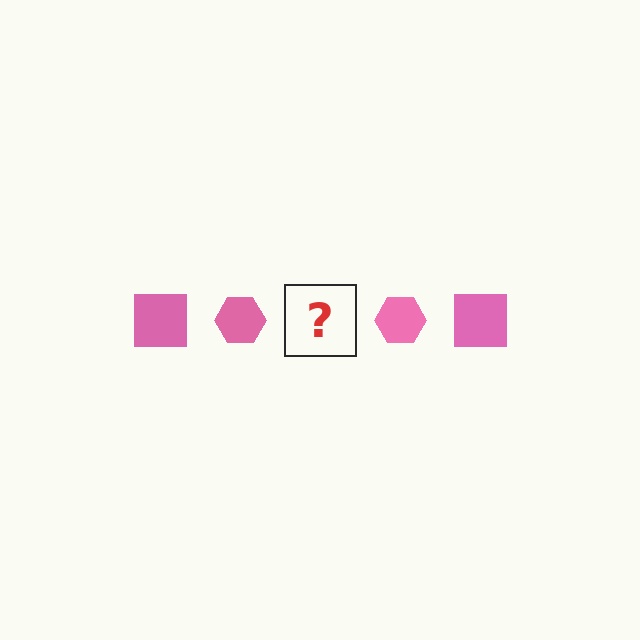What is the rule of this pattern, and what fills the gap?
The rule is that the pattern cycles through square, hexagon shapes in pink. The gap should be filled with a pink square.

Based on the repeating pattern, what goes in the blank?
The blank should be a pink square.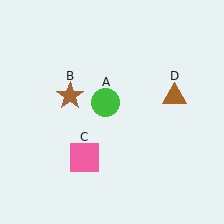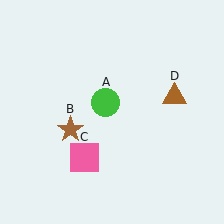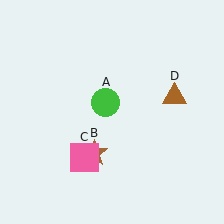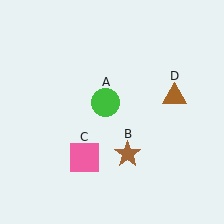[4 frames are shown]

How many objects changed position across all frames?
1 object changed position: brown star (object B).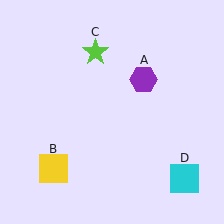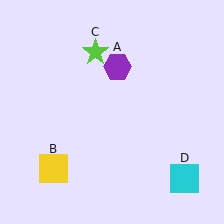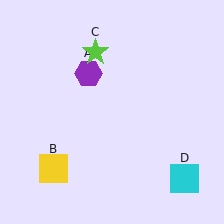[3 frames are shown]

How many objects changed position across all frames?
1 object changed position: purple hexagon (object A).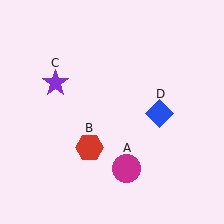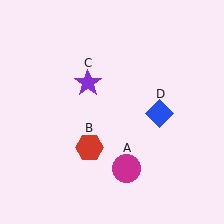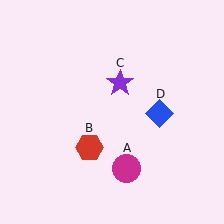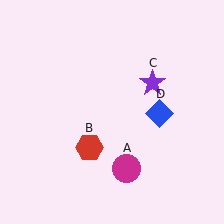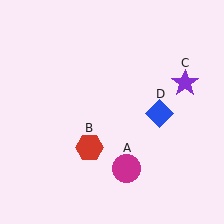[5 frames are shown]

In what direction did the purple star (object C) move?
The purple star (object C) moved right.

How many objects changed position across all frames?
1 object changed position: purple star (object C).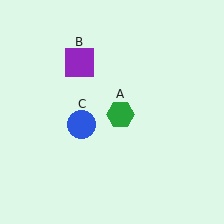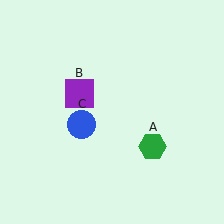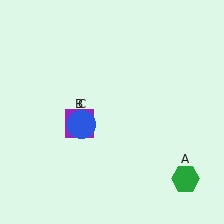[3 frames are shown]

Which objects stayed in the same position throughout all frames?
Blue circle (object C) remained stationary.